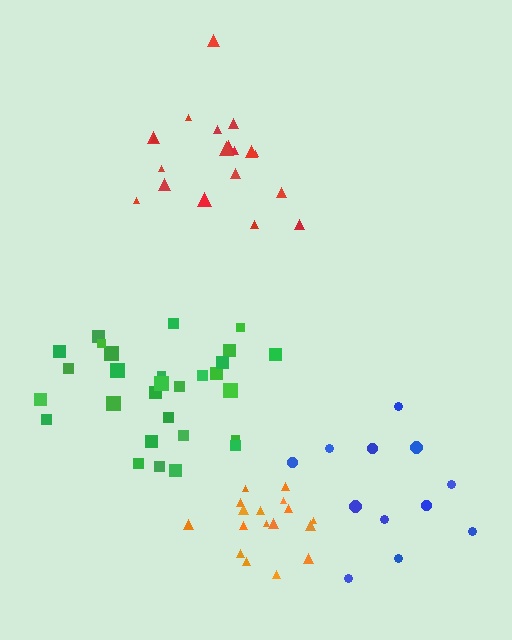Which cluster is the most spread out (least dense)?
Blue.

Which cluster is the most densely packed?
Orange.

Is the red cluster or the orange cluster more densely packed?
Orange.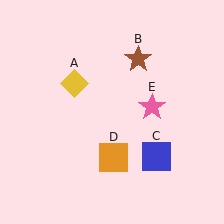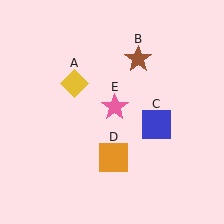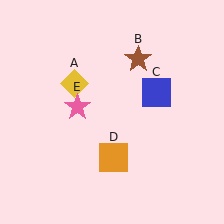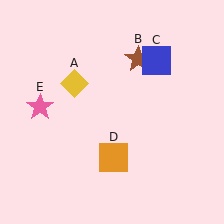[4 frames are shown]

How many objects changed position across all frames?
2 objects changed position: blue square (object C), pink star (object E).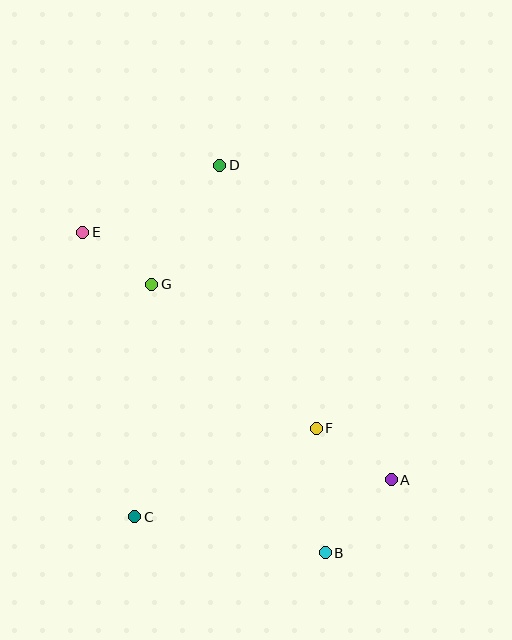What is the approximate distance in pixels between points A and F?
The distance between A and F is approximately 91 pixels.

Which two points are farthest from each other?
Points B and E are farthest from each other.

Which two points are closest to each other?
Points E and G are closest to each other.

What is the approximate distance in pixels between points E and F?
The distance between E and F is approximately 305 pixels.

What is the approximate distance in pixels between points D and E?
The distance between D and E is approximately 152 pixels.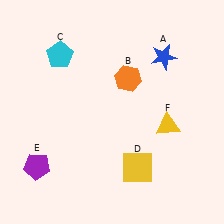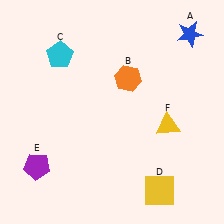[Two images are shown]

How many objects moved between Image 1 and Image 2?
2 objects moved between the two images.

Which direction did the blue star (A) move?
The blue star (A) moved right.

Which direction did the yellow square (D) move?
The yellow square (D) moved down.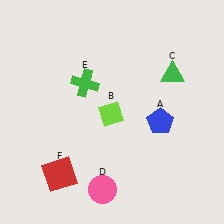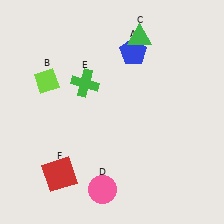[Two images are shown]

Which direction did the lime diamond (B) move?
The lime diamond (B) moved left.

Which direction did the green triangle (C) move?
The green triangle (C) moved up.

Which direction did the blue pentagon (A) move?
The blue pentagon (A) moved up.